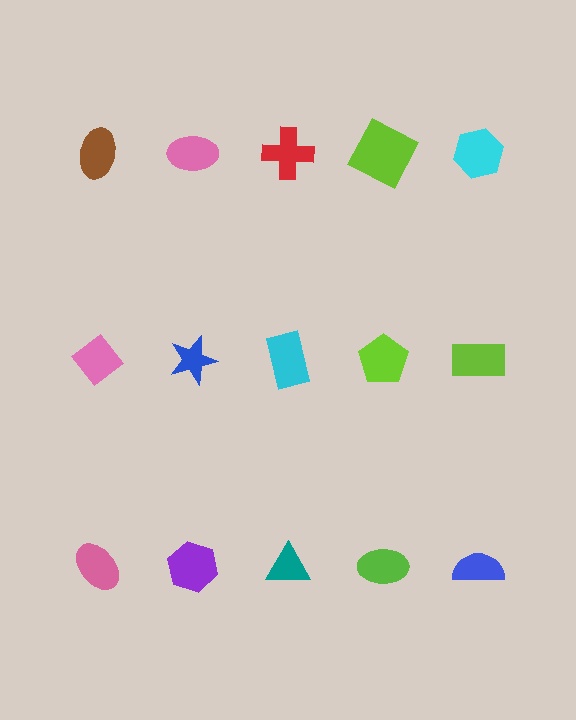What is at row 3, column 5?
A blue semicircle.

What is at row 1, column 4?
A lime square.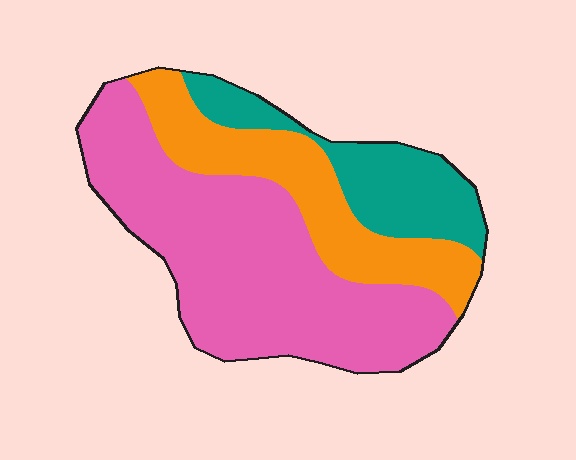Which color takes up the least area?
Teal, at roughly 20%.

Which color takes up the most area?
Pink, at roughly 55%.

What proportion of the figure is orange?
Orange covers around 25% of the figure.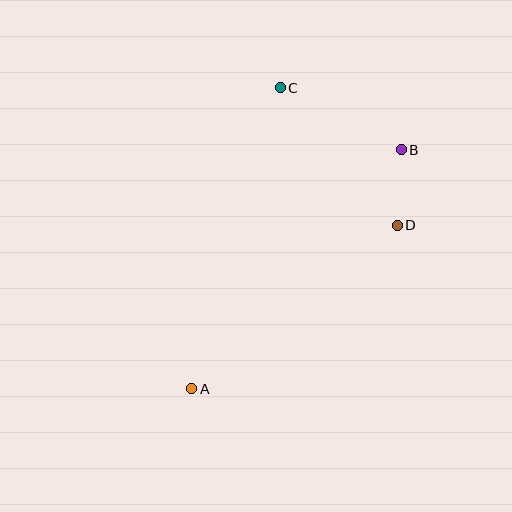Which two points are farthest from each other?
Points A and B are farthest from each other.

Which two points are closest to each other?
Points B and D are closest to each other.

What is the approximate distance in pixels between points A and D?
The distance between A and D is approximately 263 pixels.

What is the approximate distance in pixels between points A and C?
The distance between A and C is approximately 313 pixels.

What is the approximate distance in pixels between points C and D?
The distance between C and D is approximately 181 pixels.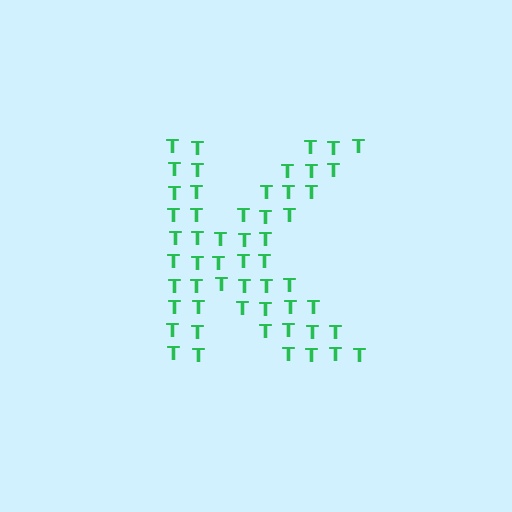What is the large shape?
The large shape is the letter K.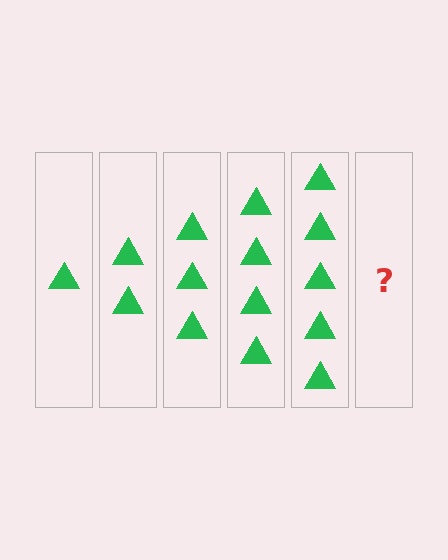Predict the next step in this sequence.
The next step is 6 triangles.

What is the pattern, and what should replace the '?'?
The pattern is that each step adds one more triangle. The '?' should be 6 triangles.